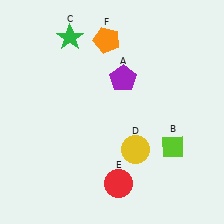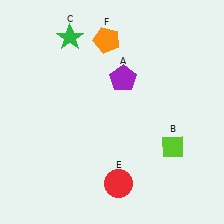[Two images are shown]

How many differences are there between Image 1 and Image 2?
There is 1 difference between the two images.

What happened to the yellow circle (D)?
The yellow circle (D) was removed in Image 2. It was in the bottom-right area of Image 1.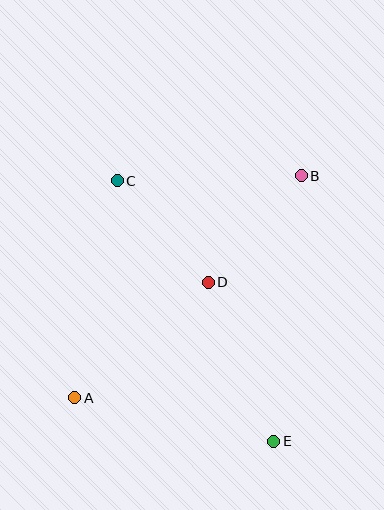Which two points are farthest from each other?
Points A and B are farthest from each other.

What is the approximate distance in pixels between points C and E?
The distance between C and E is approximately 304 pixels.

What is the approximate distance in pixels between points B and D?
The distance between B and D is approximately 142 pixels.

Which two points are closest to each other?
Points C and D are closest to each other.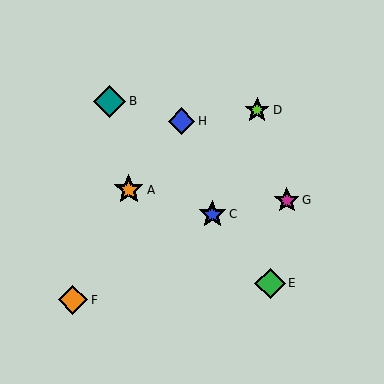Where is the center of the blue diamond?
The center of the blue diamond is at (181, 121).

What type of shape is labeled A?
Shape A is an orange star.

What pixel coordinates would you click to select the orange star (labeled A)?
Click at (129, 190) to select the orange star A.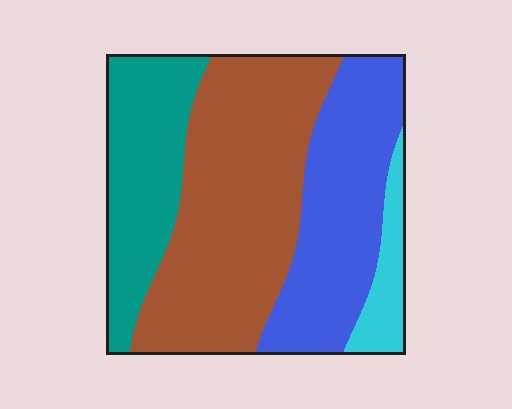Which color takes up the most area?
Brown, at roughly 45%.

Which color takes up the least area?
Cyan, at roughly 5%.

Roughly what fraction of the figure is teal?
Teal takes up between a sixth and a third of the figure.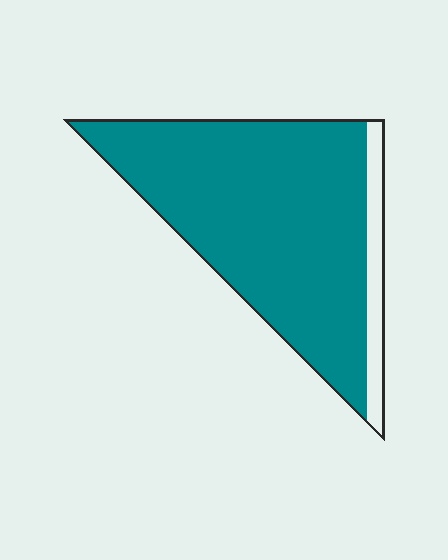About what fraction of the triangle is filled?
About nine tenths (9/10).